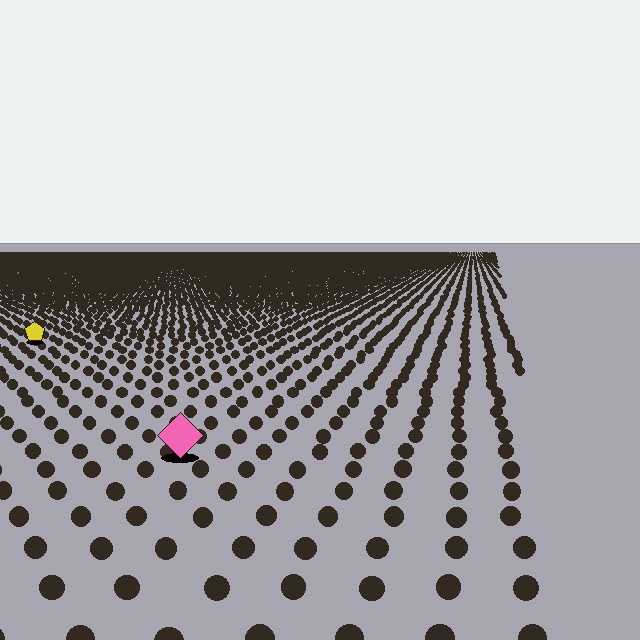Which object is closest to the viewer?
The pink diamond is closest. The texture marks near it are larger and more spread out.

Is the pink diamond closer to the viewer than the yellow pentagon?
Yes. The pink diamond is closer — you can tell from the texture gradient: the ground texture is coarser near it.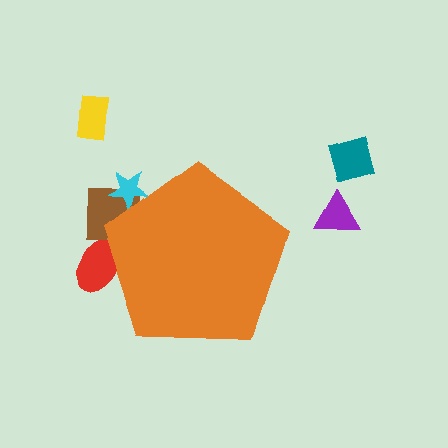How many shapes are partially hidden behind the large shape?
3 shapes are partially hidden.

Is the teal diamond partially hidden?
No, the teal diamond is fully visible.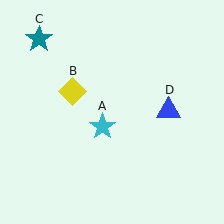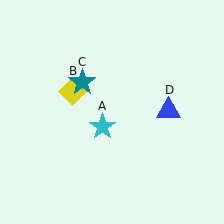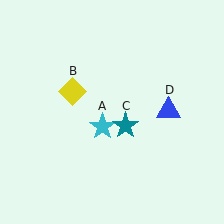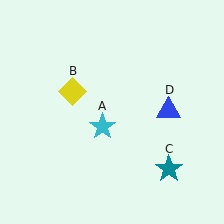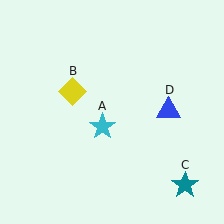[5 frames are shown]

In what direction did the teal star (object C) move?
The teal star (object C) moved down and to the right.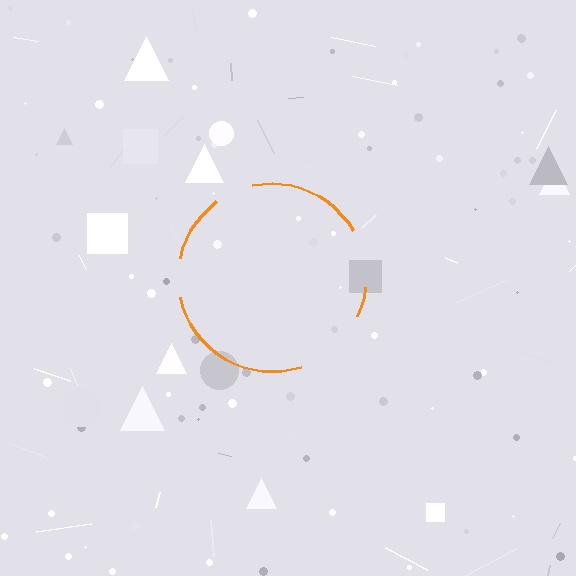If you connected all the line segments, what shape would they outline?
They would outline a circle.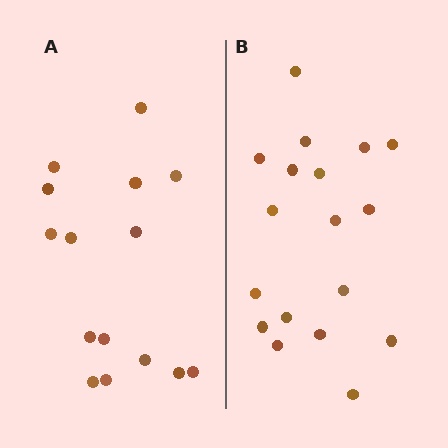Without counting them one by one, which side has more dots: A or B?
Region B (the right region) has more dots.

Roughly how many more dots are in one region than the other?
Region B has just a few more — roughly 2 or 3 more dots than region A.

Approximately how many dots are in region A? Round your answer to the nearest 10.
About 20 dots. (The exact count is 15, which rounds to 20.)